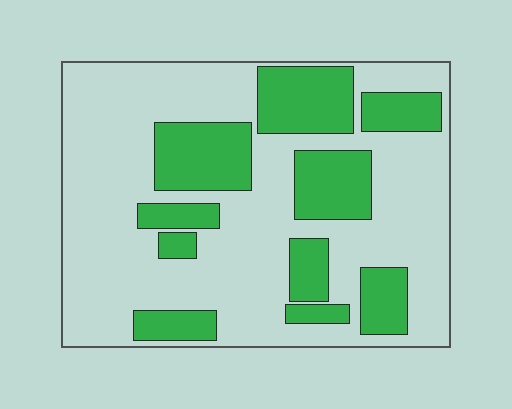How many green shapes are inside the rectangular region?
10.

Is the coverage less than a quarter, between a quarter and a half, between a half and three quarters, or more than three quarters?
Between a quarter and a half.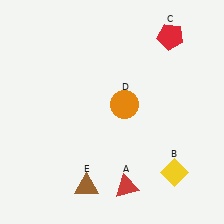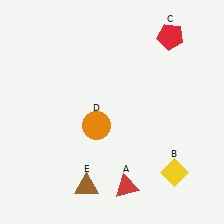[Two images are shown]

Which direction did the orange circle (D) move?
The orange circle (D) moved left.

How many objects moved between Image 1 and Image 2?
1 object moved between the two images.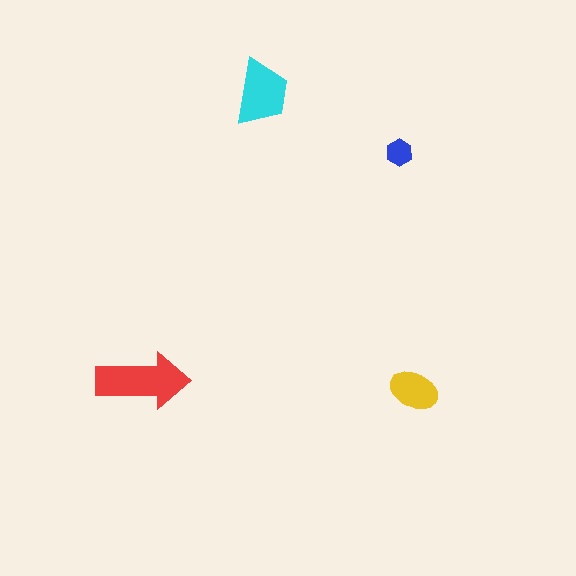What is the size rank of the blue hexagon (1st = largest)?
4th.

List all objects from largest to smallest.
The red arrow, the cyan trapezoid, the yellow ellipse, the blue hexagon.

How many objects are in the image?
There are 4 objects in the image.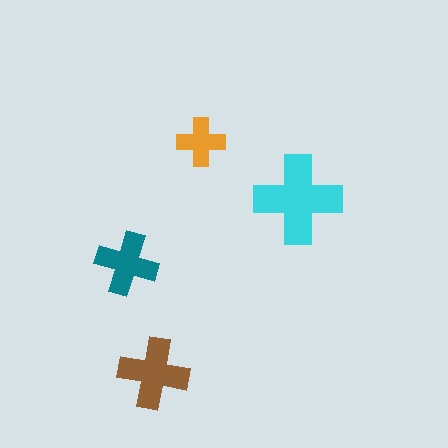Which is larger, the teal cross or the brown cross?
The brown one.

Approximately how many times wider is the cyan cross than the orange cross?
About 2 times wider.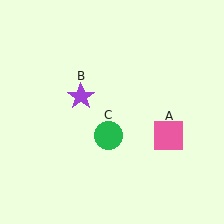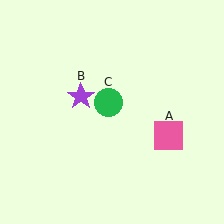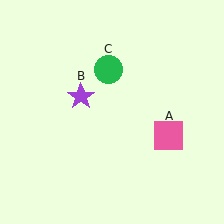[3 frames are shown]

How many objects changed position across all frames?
1 object changed position: green circle (object C).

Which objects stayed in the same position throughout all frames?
Pink square (object A) and purple star (object B) remained stationary.